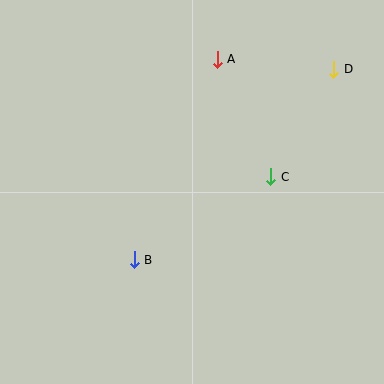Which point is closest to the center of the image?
Point C at (271, 177) is closest to the center.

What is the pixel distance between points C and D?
The distance between C and D is 124 pixels.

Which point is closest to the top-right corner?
Point D is closest to the top-right corner.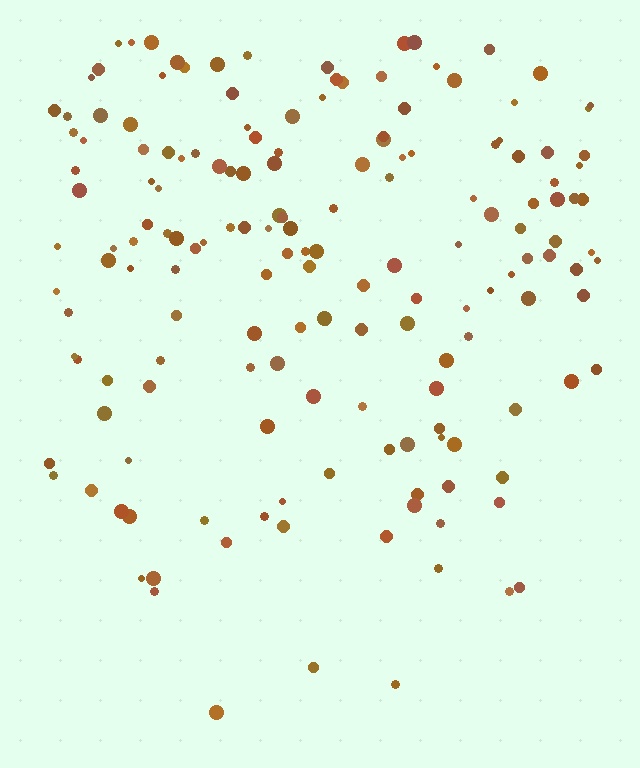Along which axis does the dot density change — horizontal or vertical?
Vertical.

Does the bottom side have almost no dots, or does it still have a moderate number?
Still a moderate number, just noticeably fewer than the top.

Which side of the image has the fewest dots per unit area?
The bottom.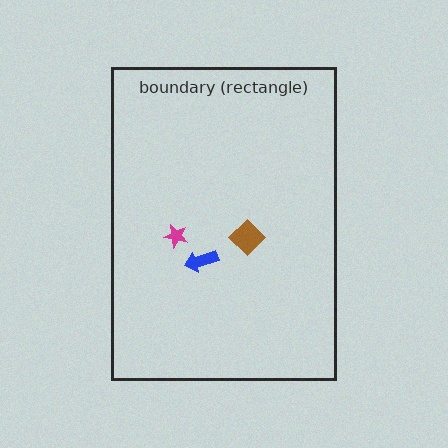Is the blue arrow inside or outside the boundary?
Inside.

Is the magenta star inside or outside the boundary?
Inside.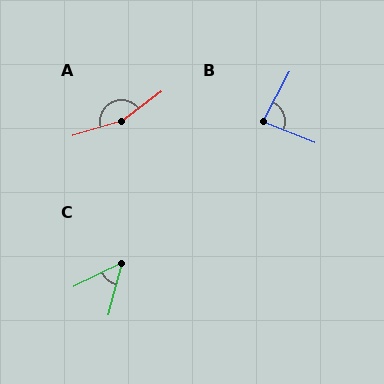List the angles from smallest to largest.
C (49°), B (83°), A (159°).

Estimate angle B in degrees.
Approximately 83 degrees.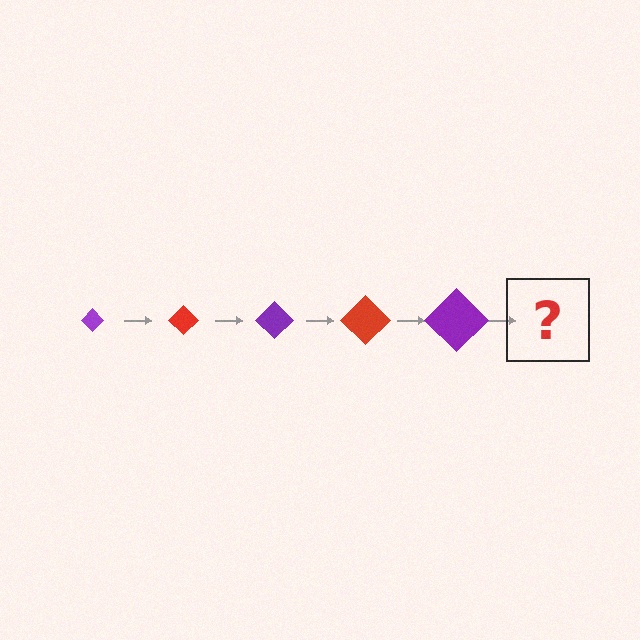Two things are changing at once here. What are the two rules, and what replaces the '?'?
The two rules are that the diamond grows larger each step and the color cycles through purple and red. The '?' should be a red diamond, larger than the previous one.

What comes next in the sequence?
The next element should be a red diamond, larger than the previous one.